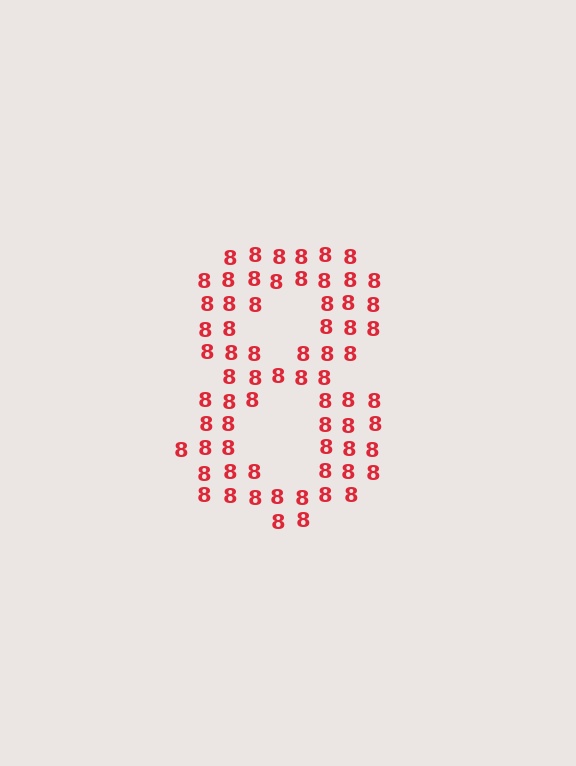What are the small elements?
The small elements are digit 8's.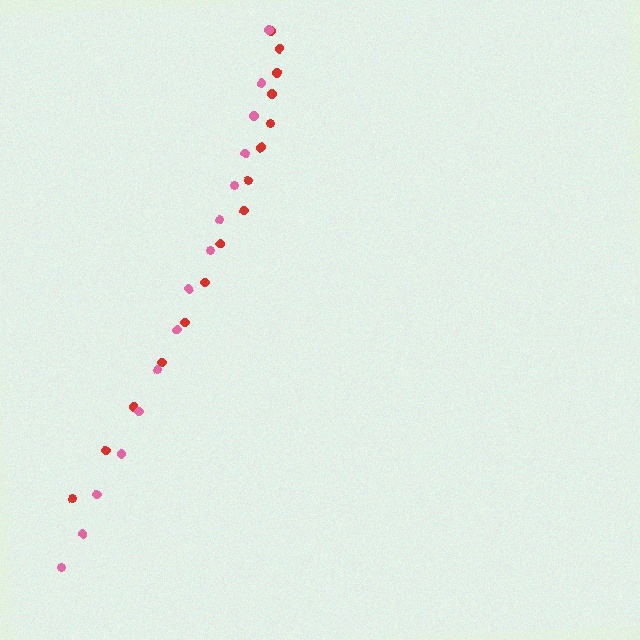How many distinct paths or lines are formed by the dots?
There are 2 distinct paths.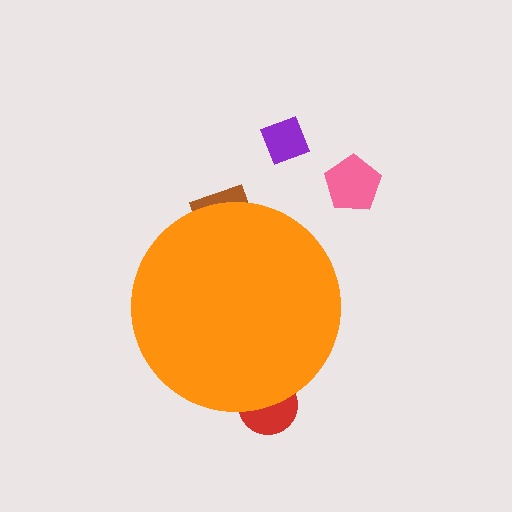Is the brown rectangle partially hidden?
Yes, the brown rectangle is partially hidden behind the orange circle.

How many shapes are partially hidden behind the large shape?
2 shapes are partially hidden.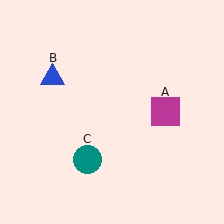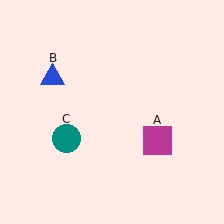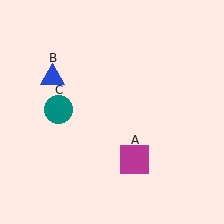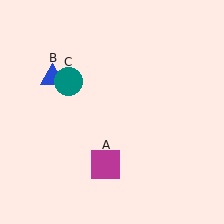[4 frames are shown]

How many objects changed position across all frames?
2 objects changed position: magenta square (object A), teal circle (object C).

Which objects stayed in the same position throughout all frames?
Blue triangle (object B) remained stationary.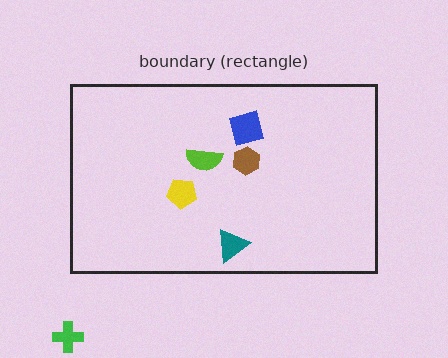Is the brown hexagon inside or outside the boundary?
Inside.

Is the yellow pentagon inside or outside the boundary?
Inside.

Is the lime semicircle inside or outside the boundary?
Inside.